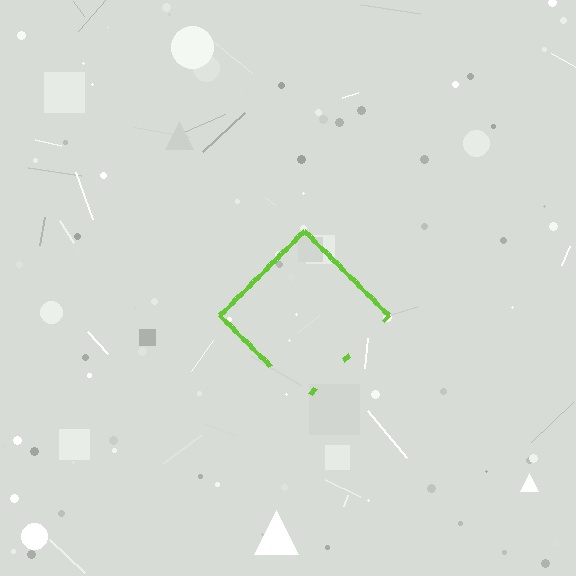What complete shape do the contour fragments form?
The contour fragments form a diamond.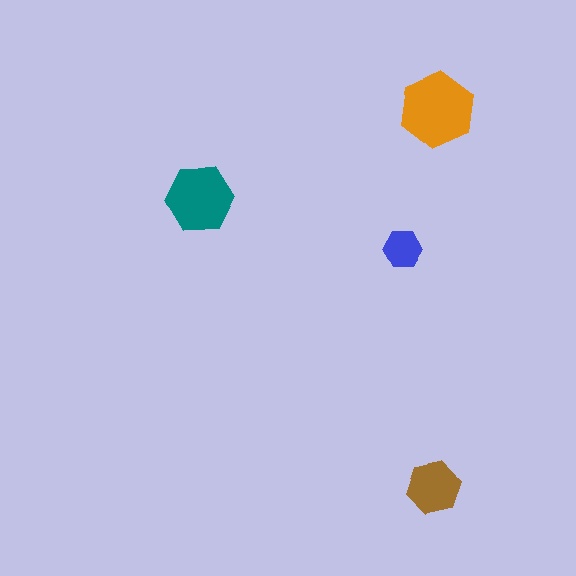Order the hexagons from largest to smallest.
the orange one, the teal one, the brown one, the blue one.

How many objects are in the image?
There are 4 objects in the image.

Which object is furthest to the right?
The orange hexagon is rightmost.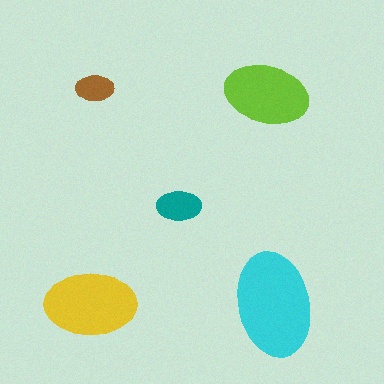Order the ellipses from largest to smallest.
the cyan one, the yellow one, the lime one, the teal one, the brown one.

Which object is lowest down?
The cyan ellipse is bottommost.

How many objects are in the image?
There are 5 objects in the image.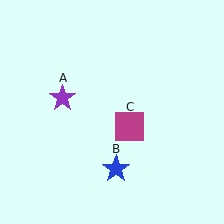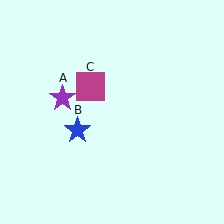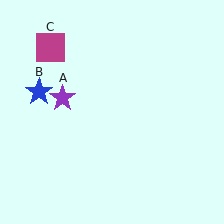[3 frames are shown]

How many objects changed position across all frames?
2 objects changed position: blue star (object B), magenta square (object C).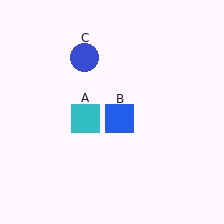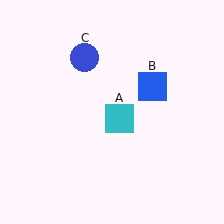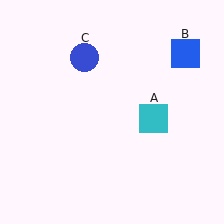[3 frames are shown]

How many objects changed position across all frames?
2 objects changed position: cyan square (object A), blue square (object B).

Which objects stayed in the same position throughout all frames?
Blue circle (object C) remained stationary.